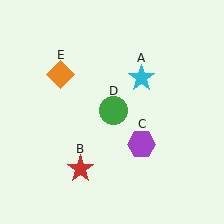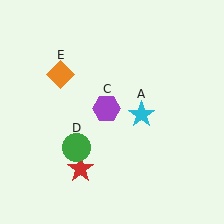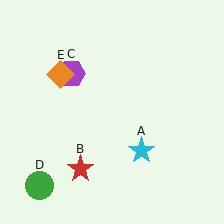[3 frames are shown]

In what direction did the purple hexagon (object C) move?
The purple hexagon (object C) moved up and to the left.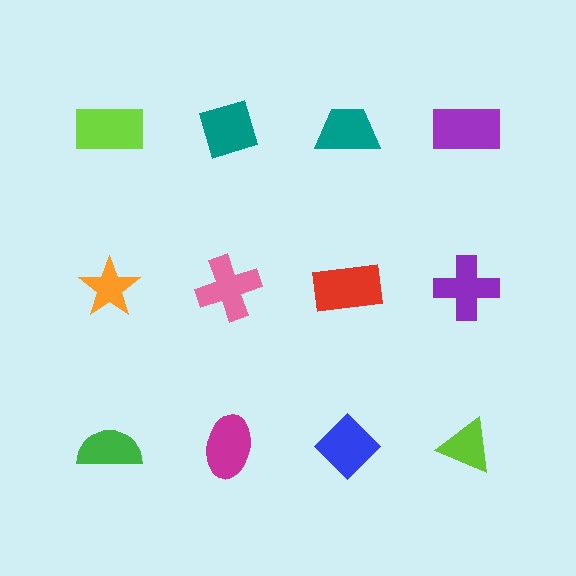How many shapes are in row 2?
4 shapes.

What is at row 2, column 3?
A red rectangle.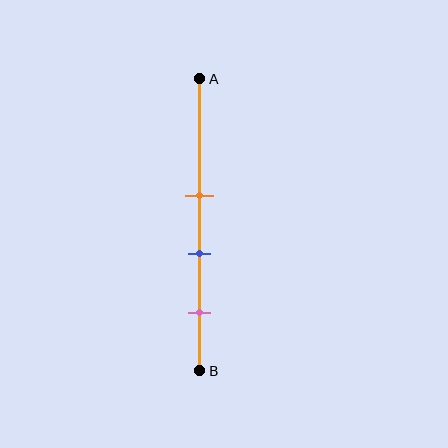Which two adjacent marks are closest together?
The orange and blue marks are the closest adjacent pair.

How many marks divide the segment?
There are 3 marks dividing the segment.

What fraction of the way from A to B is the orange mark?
The orange mark is approximately 40% (0.4) of the way from A to B.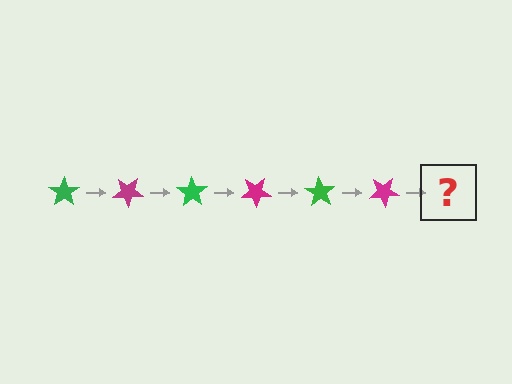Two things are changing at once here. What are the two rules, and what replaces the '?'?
The two rules are that it rotates 35 degrees each step and the color cycles through green and magenta. The '?' should be a green star, rotated 210 degrees from the start.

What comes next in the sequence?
The next element should be a green star, rotated 210 degrees from the start.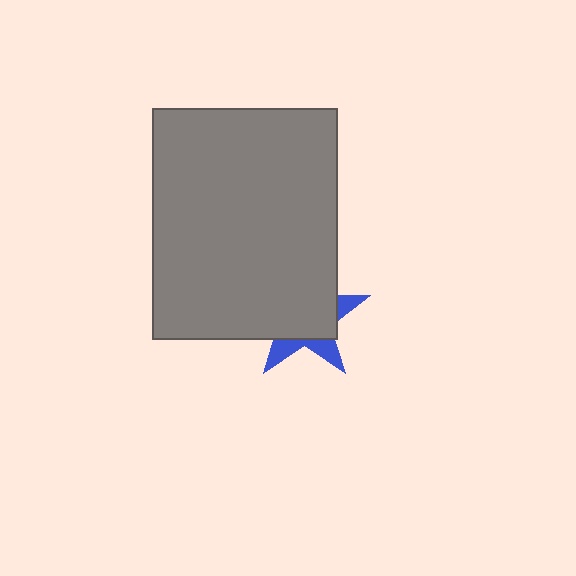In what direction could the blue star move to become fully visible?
The blue star could move toward the lower-right. That would shift it out from behind the gray rectangle entirely.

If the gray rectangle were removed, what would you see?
You would see the complete blue star.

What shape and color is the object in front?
The object in front is a gray rectangle.